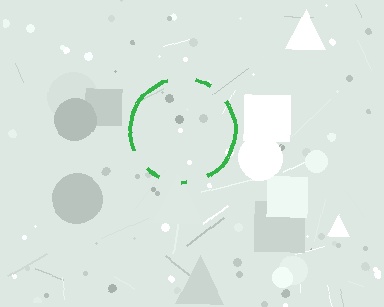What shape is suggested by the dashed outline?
The dashed outline suggests a circle.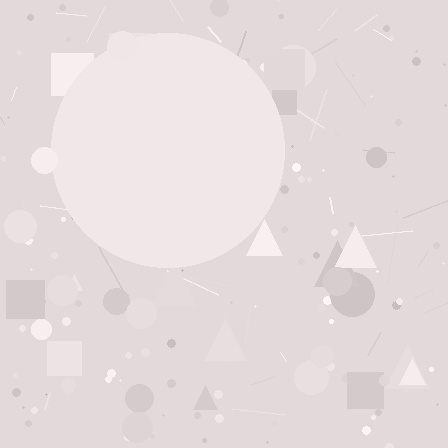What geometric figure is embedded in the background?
A circle is embedded in the background.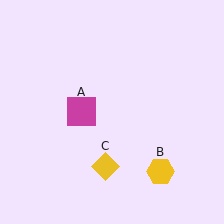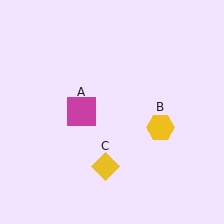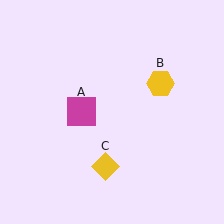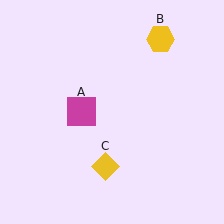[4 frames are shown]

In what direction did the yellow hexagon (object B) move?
The yellow hexagon (object B) moved up.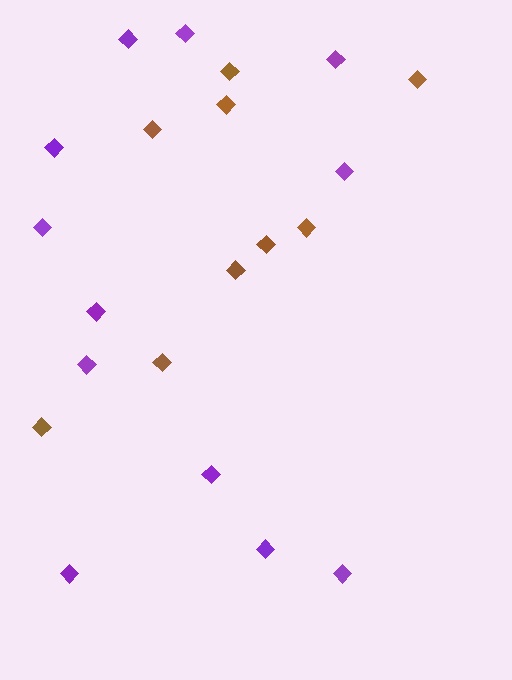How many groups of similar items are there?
There are 2 groups: one group of purple diamonds (12) and one group of brown diamonds (9).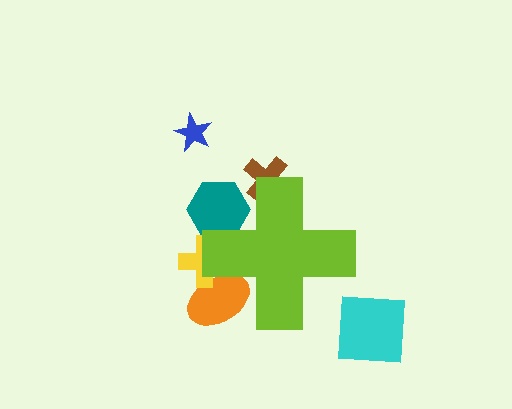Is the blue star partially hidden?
No, the blue star is fully visible.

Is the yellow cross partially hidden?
Yes, the yellow cross is partially hidden behind the lime cross.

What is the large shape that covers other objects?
A lime cross.